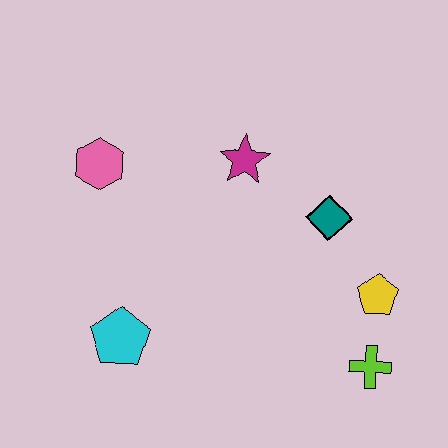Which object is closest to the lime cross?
The yellow pentagon is closest to the lime cross.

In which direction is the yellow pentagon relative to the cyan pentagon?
The yellow pentagon is to the right of the cyan pentagon.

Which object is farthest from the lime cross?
The pink hexagon is farthest from the lime cross.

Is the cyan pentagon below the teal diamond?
Yes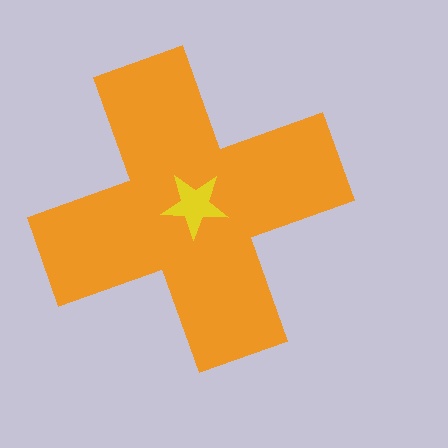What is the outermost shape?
The orange cross.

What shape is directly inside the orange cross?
The yellow star.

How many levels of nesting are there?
2.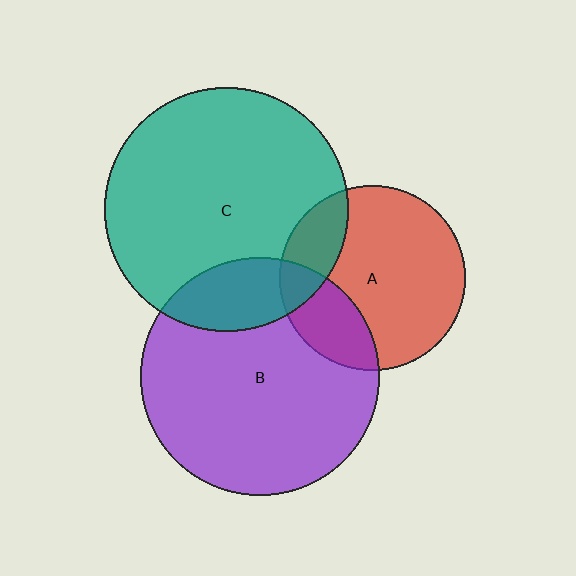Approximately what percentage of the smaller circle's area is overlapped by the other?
Approximately 25%.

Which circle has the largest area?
Circle C (teal).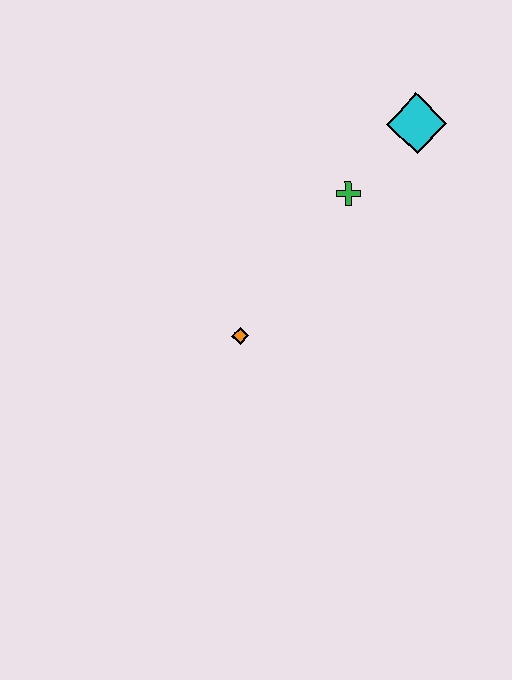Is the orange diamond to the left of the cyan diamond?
Yes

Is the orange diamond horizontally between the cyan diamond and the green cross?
No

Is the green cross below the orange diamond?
No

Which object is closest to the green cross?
The cyan diamond is closest to the green cross.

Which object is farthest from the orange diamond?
The cyan diamond is farthest from the orange diamond.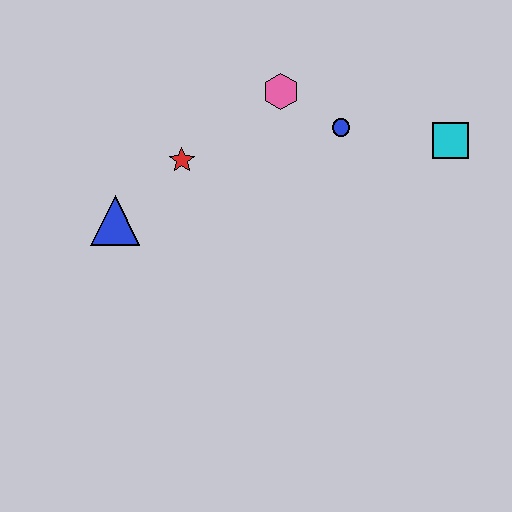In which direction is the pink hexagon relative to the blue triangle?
The pink hexagon is to the right of the blue triangle.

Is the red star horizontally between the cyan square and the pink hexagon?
No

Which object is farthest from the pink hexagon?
The blue triangle is farthest from the pink hexagon.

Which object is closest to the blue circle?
The pink hexagon is closest to the blue circle.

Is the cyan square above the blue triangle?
Yes